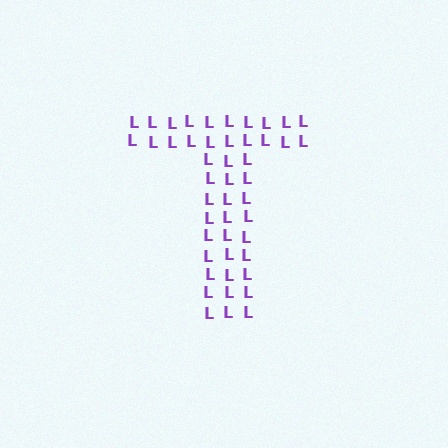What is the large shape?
The large shape is the letter T.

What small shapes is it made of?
It is made of small letter L's.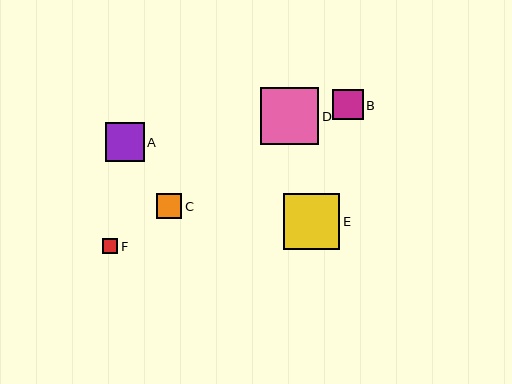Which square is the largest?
Square D is the largest with a size of approximately 58 pixels.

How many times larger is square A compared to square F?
Square A is approximately 2.6 times the size of square F.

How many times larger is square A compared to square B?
Square A is approximately 1.3 times the size of square B.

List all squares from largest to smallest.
From largest to smallest: D, E, A, B, C, F.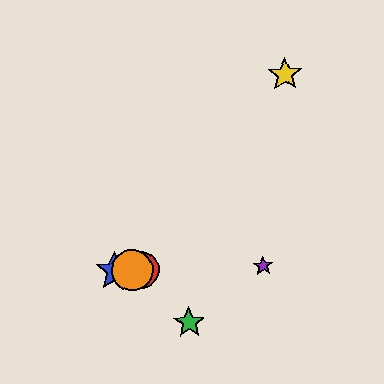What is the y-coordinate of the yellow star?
The yellow star is at y≈75.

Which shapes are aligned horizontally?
The red circle, the blue star, the purple star, the orange circle are aligned horizontally.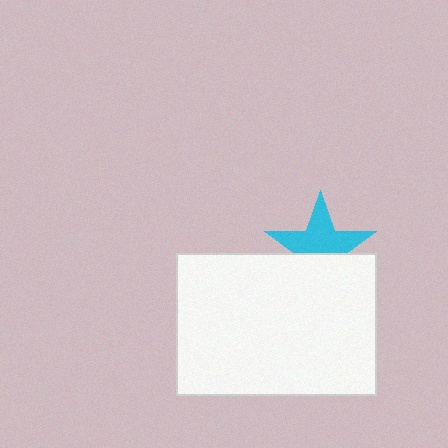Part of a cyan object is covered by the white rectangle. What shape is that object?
It is a star.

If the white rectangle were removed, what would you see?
You would see the complete cyan star.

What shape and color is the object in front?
The object in front is a white rectangle.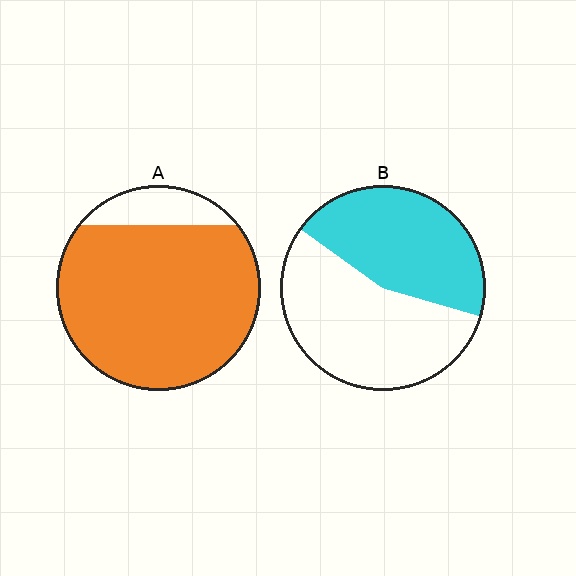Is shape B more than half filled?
No.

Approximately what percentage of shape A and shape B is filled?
A is approximately 85% and B is approximately 45%.